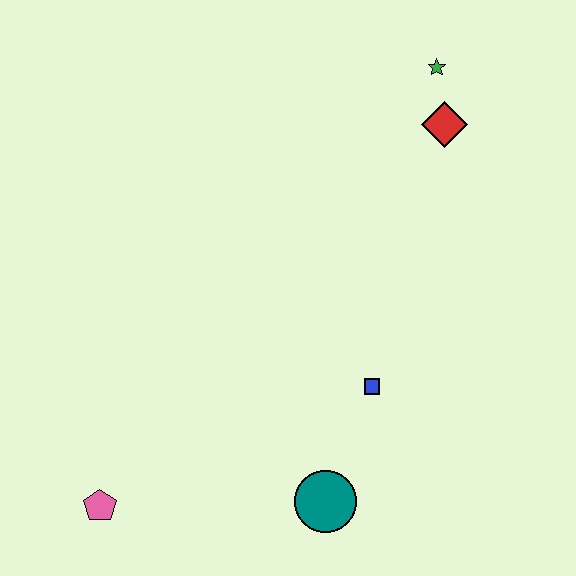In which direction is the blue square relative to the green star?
The blue square is below the green star.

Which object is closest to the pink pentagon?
The teal circle is closest to the pink pentagon.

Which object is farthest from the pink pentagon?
The green star is farthest from the pink pentagon.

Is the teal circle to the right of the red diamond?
No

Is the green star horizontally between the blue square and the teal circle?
No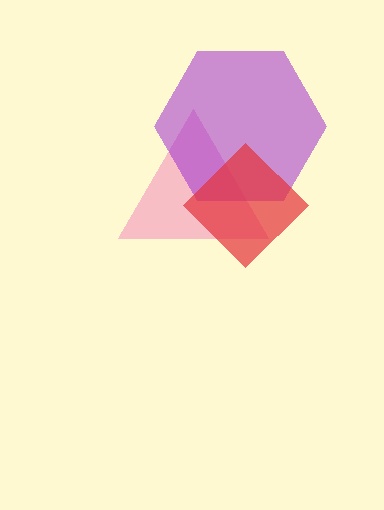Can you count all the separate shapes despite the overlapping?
Yes, there are 3 separate shapes.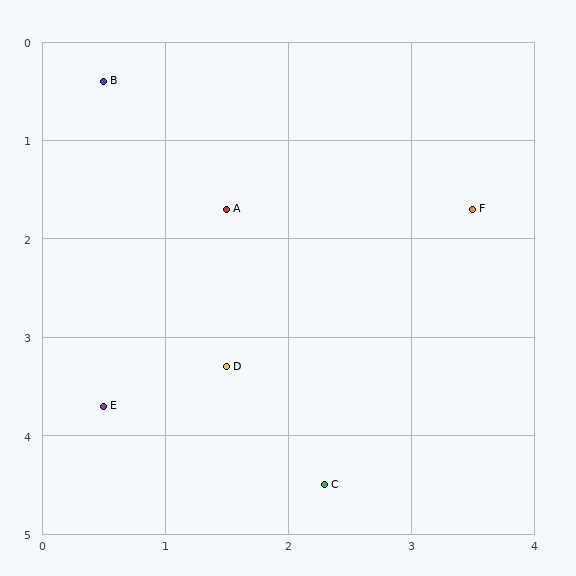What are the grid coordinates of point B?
Point B is at approximately (0.5, 0.4).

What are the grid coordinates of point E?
Point E is at approximately (0.5, 3.7).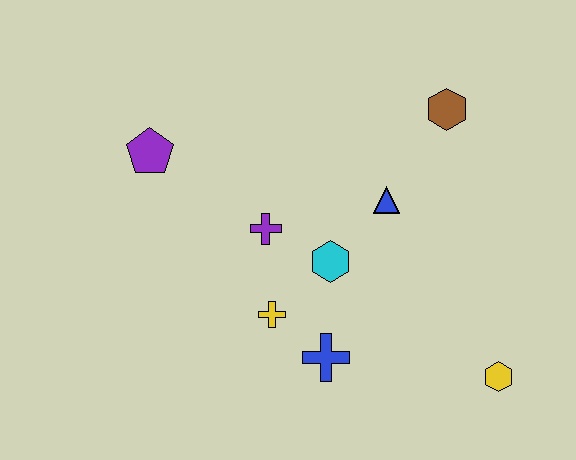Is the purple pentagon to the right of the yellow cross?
No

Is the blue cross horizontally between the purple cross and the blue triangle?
Yes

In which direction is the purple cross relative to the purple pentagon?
The purple cross is to the right of the purple pentagon.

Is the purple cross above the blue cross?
Yes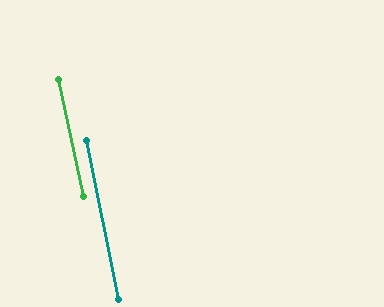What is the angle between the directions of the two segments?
Approximately 1 degree.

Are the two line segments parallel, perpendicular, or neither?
Parallel — their directions differ by only 0.9°.